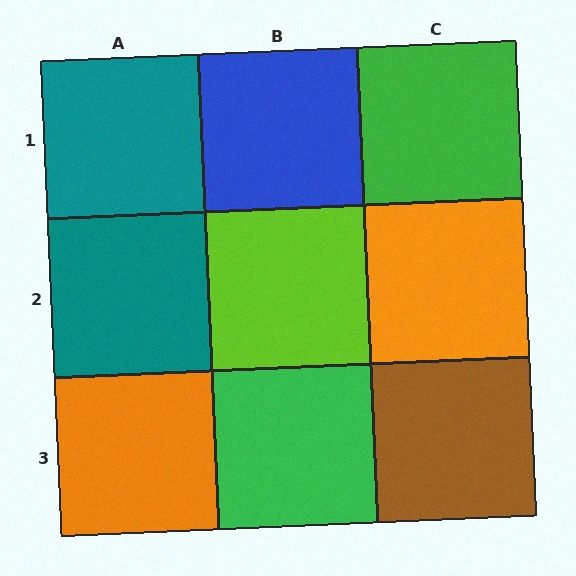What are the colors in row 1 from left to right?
Teal, blue, green.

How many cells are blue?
1 cell is blue.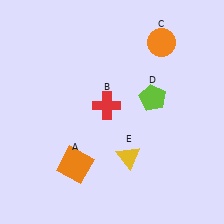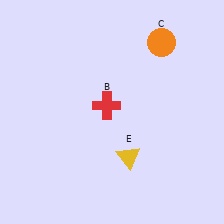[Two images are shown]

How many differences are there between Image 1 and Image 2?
There are 2 differences between the two images.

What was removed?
The orange square (A), the lime pentagon (D) were removed in Image 2.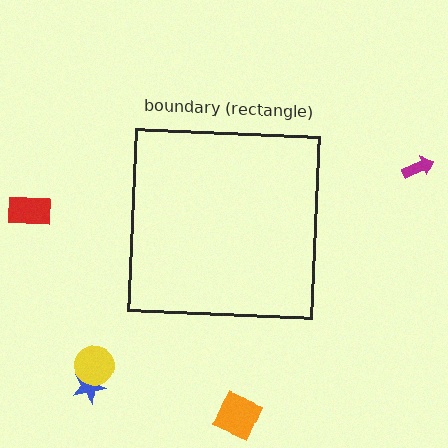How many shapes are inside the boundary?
0 inside, 5 outside.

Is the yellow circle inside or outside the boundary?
Outside.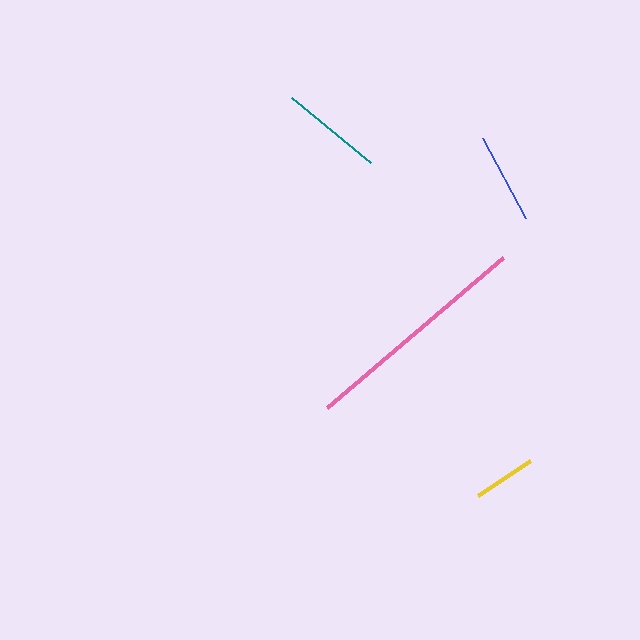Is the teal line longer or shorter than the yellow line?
The teal line is longer than the yellow line.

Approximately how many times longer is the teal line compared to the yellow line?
The teal line is approximately 1.6 times the length of the yellow line.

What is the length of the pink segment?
The pink segment is approximately 231 pixels long.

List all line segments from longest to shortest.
From longest to shortest: pink, teal, blue, yellow.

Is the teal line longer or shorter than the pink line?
The pink line is longer than the teal line.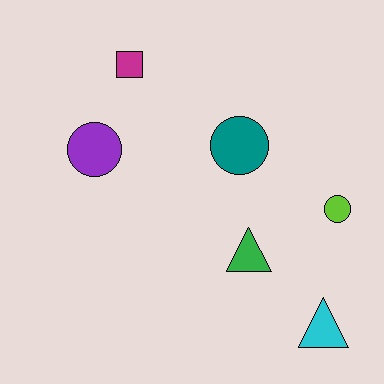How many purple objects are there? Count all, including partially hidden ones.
There is 1 purple object.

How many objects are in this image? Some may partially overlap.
There are 6 objects.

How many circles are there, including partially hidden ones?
There are 3 circles.